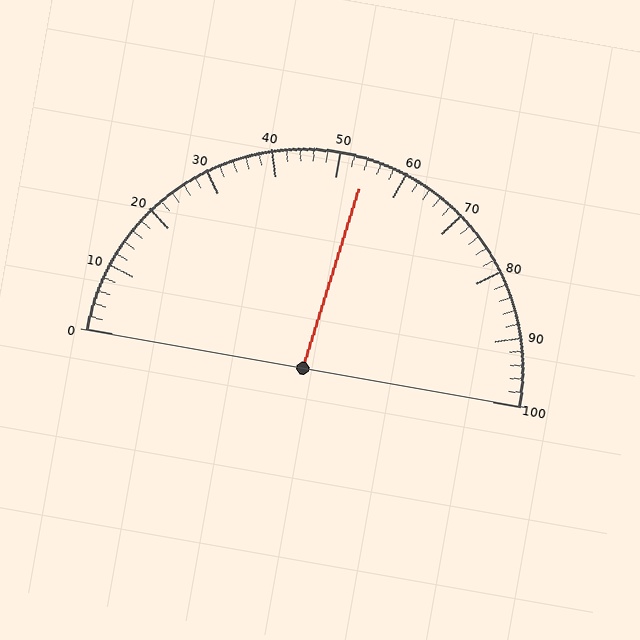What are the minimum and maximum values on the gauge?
The gauge ranges from 0 to 100.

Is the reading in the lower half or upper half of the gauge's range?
The reading is in the upper half of the range (0 to 100).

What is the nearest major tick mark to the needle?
The nearest major tick mark is 50.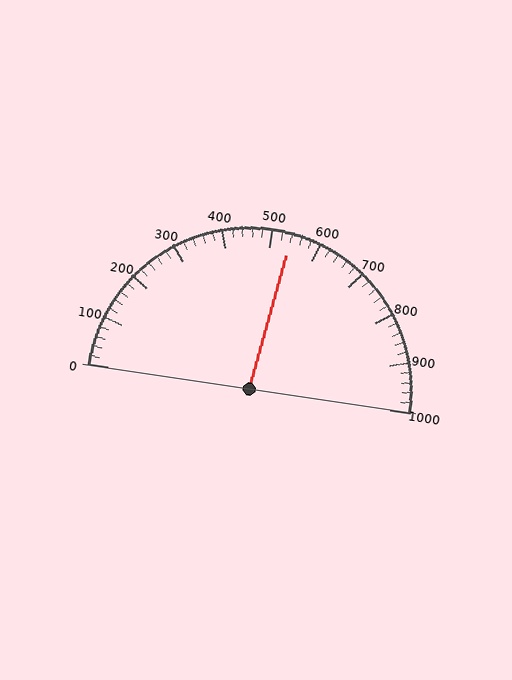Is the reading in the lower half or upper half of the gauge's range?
The reading is in the upper half of the range (0 to 1000).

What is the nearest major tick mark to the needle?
The nearest major tick mark is 500.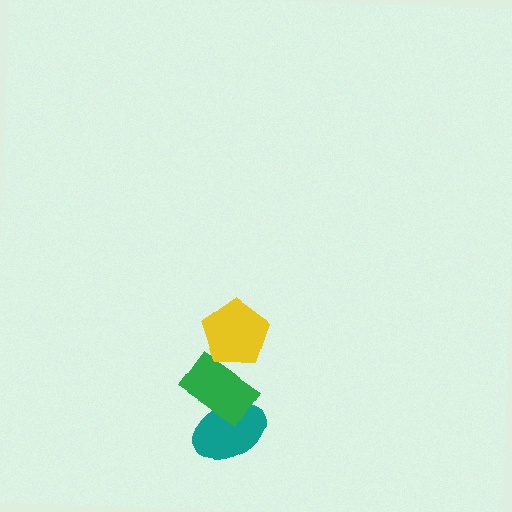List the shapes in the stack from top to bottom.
From top to bottom: the yellow pentagon, the green rectangle, the teal ellipse.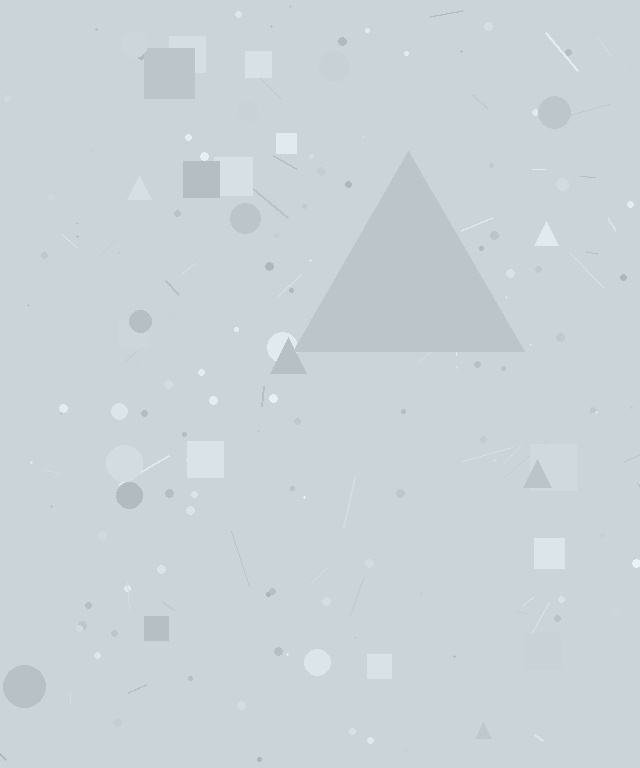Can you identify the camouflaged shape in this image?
The camouflaged shape is a triangle.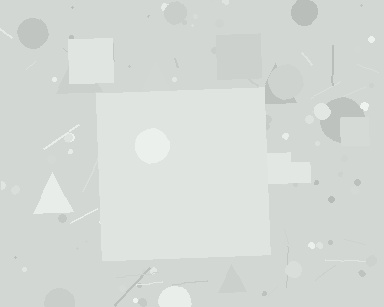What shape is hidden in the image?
A square is hidden in the image.